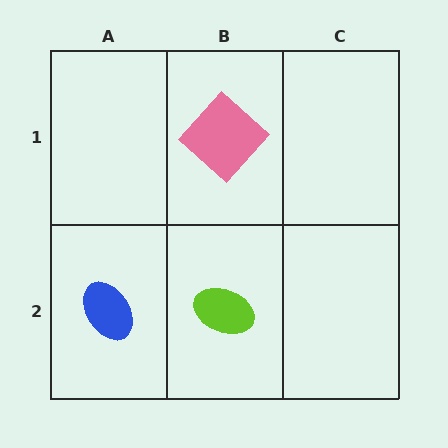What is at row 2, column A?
A blue ellipse.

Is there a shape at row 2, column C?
No, that cell is empty.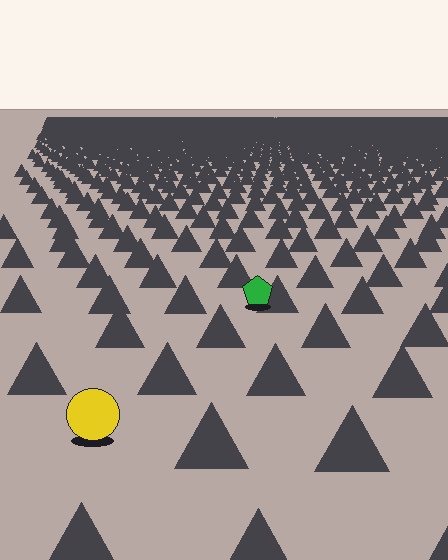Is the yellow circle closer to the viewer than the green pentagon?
Yes. The yellow circle is closer — you can tell from the texture gradient: the ground texture is coarser near it.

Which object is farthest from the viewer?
The green pentagon is farthest from the viewer. It appears smaller and the ground texture around it is denser.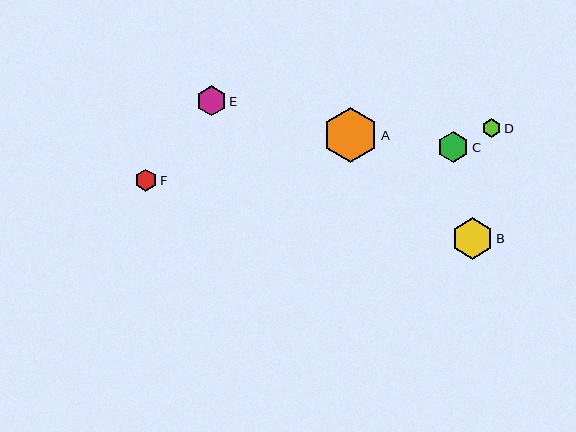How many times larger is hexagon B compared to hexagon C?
Hexagon B is approximately 1.4 times the size of hexagon C.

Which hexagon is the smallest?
Hexagon D is the smallest with a size of approximately 19 pixels.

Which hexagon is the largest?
Hexagon A is the largest with a size of approximately 55 pixels.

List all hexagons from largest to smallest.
From largest to smallest: A, B, C, E, F, D.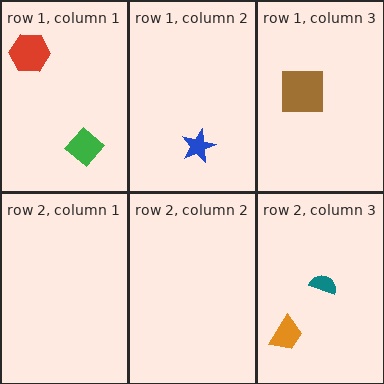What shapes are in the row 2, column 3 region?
The orange trapezoid, the teal semicircle.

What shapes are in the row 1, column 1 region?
The green diamond, the red hexagon.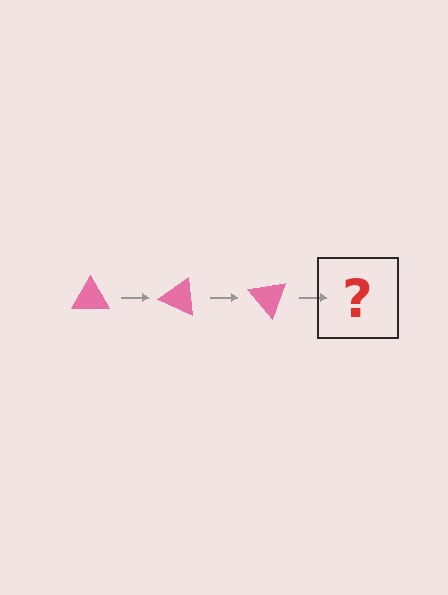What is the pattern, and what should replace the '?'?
The pattern is that the triangle rotates 25 degrees each step. The '?' should be a pink triangle rotated 75 degrees.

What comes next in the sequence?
The next element should be a pink triangle rotated 75 degrees.